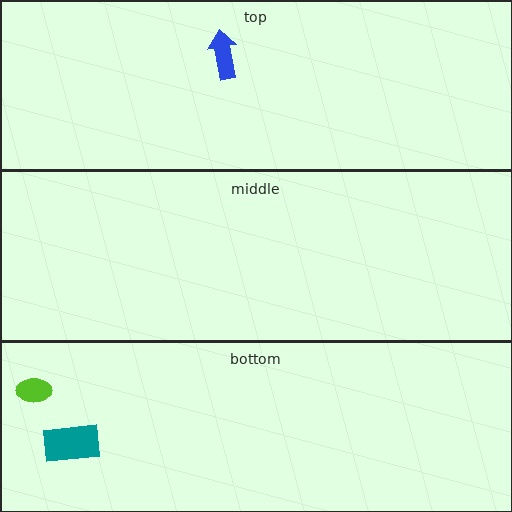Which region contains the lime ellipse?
The bottom region.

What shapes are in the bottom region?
The teal rectangle, the lime ellipse.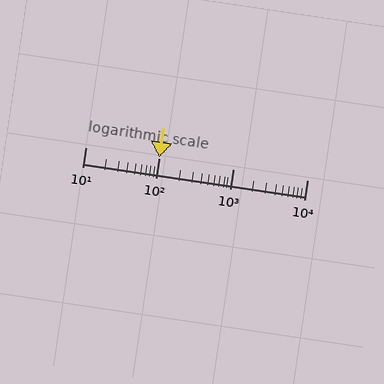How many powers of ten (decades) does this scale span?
The scale spans 3 decades, from 10 to 10000.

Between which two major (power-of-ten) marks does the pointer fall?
The pointer is between 100 and 1000.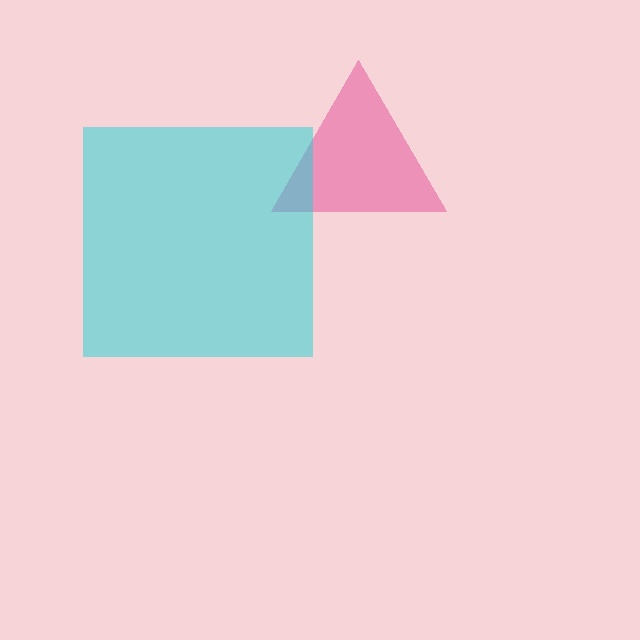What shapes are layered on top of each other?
The layered shapes are: a pink triangle, a cyan square.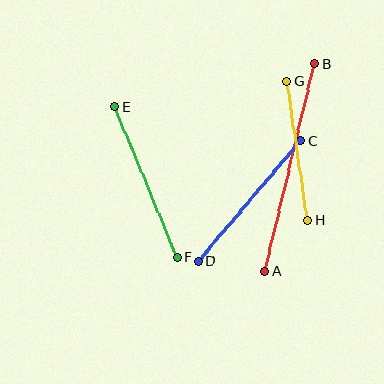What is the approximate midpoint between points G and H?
The midpoint is at approximately (297, 151) pixels.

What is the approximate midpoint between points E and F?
The midpoint is at approximately (146, 182) pixels.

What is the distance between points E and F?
The distance is approximately 164 pixels.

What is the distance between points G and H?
The distance is approximately 140 pixels.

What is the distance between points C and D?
The distance is approximately 158 pixels.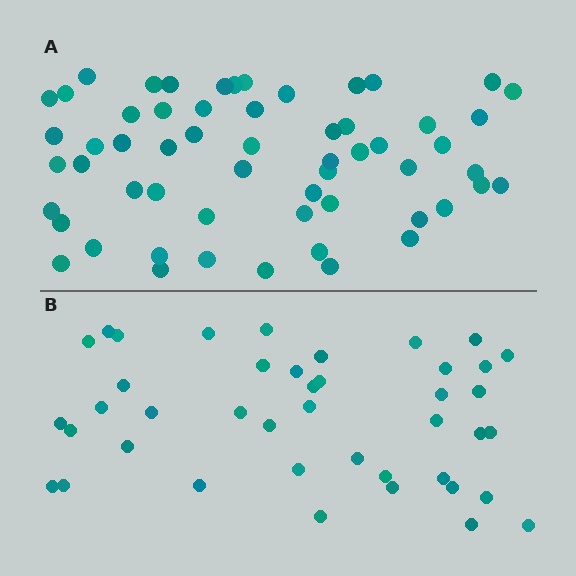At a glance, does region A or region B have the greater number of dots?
Region A (the top region) has more dots.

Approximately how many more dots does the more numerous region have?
Region A has approximately 15 more dots than region B.